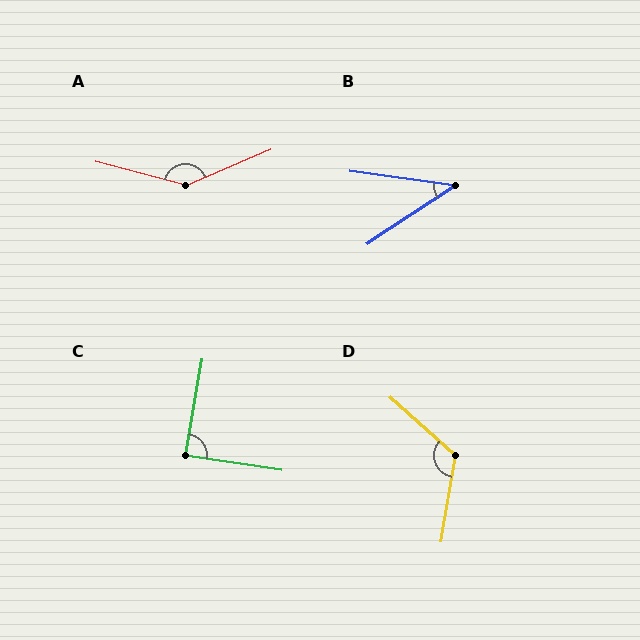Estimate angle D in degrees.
Approximately 122 degrees.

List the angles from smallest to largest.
B (41°), C (89°), D (122°), A (142°).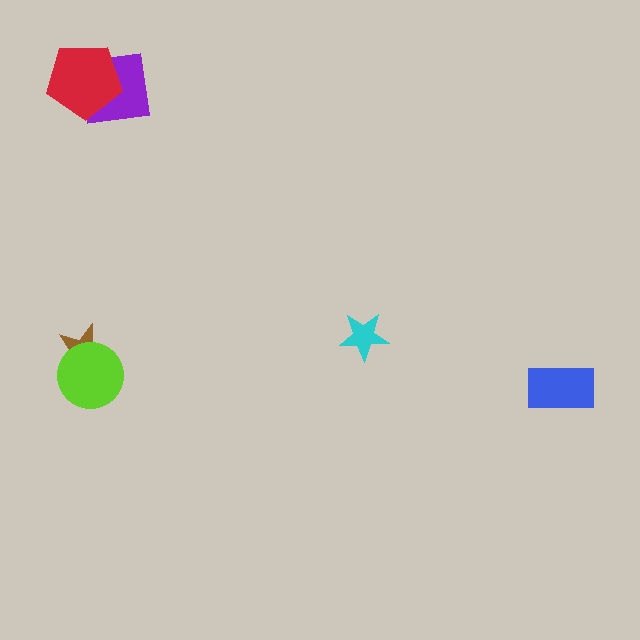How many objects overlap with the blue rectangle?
0 objects overlap with the blue rectangle.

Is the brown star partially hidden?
Yes, it is partially covered by another shape.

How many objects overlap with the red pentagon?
1 object overlaps with the red pentagon.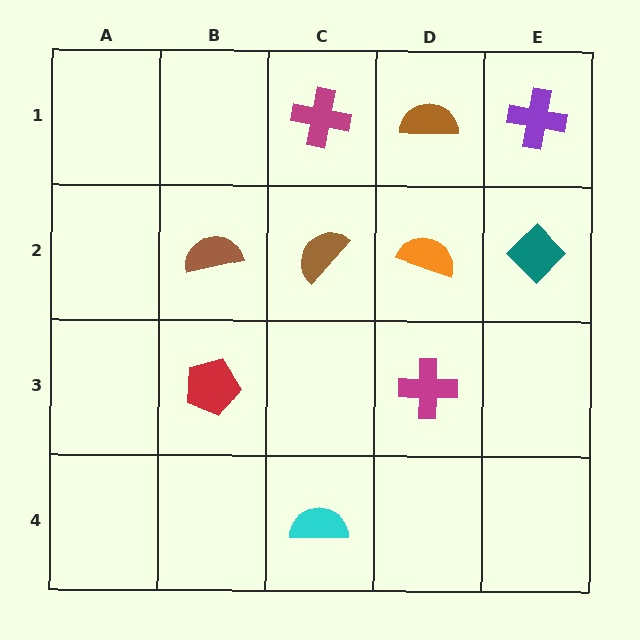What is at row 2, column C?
A brown semicircle.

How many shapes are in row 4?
1 shape.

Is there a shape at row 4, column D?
No, that cell is empty.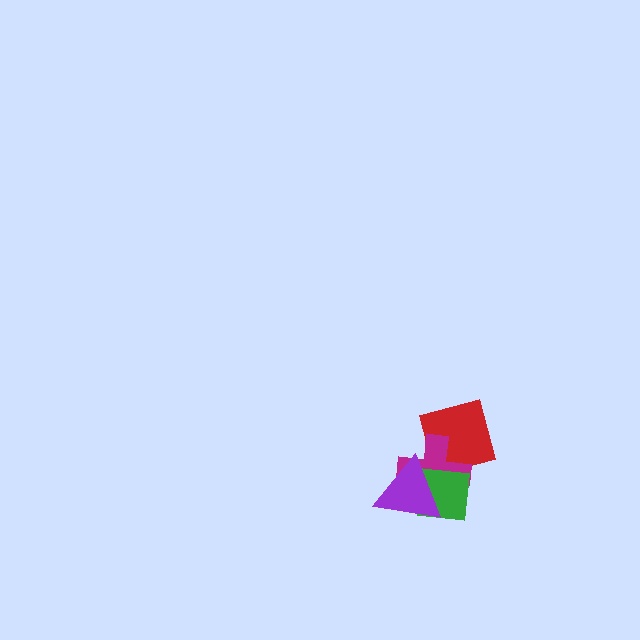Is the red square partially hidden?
Yes, it is partially covered by another shape.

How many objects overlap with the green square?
3 objects overlap with the green square.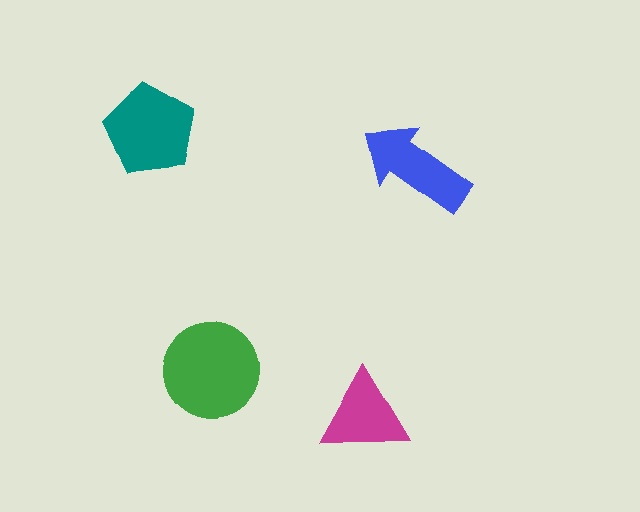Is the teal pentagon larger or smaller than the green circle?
Smaller.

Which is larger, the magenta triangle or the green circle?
The green circle.